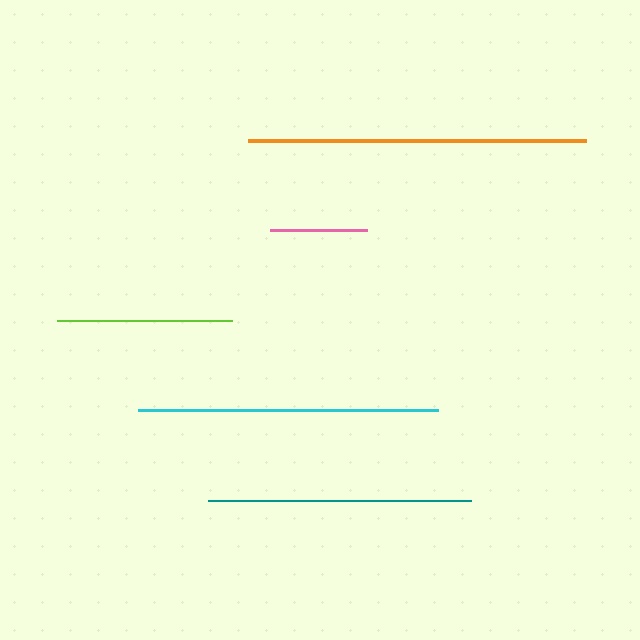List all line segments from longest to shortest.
From longest to shortest: orange, cyan, teal, lime, pink.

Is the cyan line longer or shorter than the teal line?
The cyan line is longer than the teal line.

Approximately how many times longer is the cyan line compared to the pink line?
The cyan line is approximately 3.1 times the length of the pink line.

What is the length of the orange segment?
The orange segment is approximately 337 pixels long.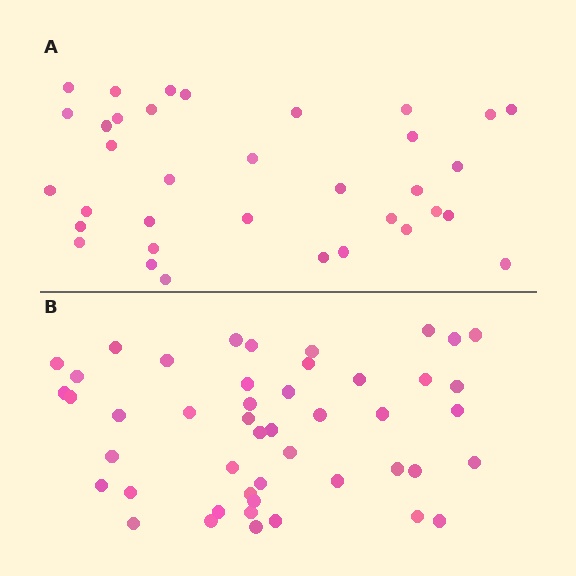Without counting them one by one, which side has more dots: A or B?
Region B (the bottom region) has more dots.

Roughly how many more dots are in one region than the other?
Region B has roughly 12 or so more dots than region A.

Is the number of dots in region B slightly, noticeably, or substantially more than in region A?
Region B has noticeably more, but not dramatically so. The ratio is roughly 1.3 to 1.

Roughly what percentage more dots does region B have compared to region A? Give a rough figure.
About 35% more.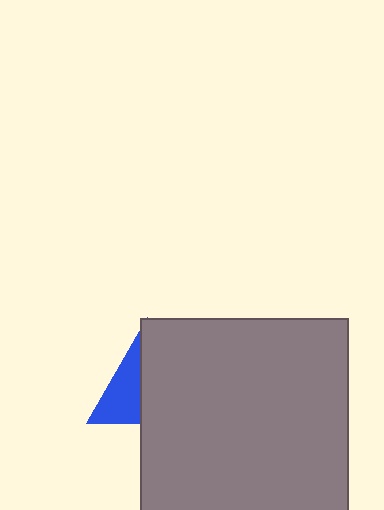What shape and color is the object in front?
The object in front is a gray rectangle.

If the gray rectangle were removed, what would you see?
You would see the complete blue triangle.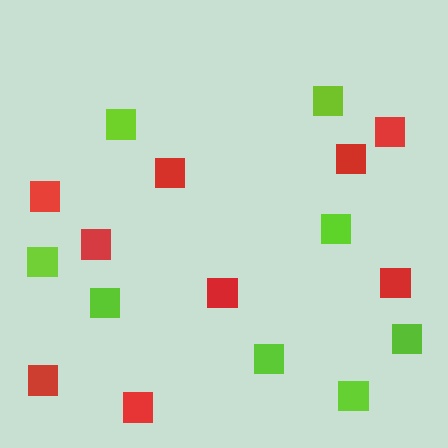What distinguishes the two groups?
There are 2 groups: one group of lime squares (8) and one group of red squares (9).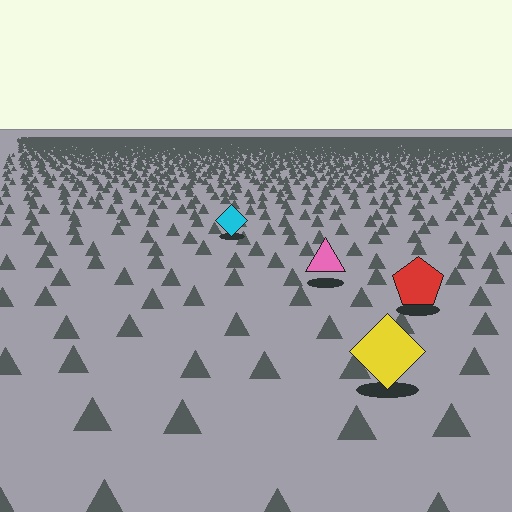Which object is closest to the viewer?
The yellow diamond is closest. The texture marks near it are larger and more spread out.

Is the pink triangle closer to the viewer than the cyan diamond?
Yes. The pink triangle is closer — you can tell from the texture gradient: the ground texture is coarser near it.